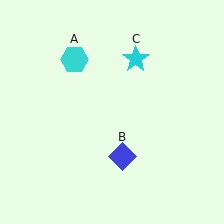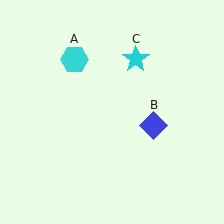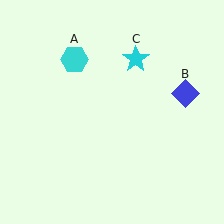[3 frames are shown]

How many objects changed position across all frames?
1 object changed position: blue diamond (object B).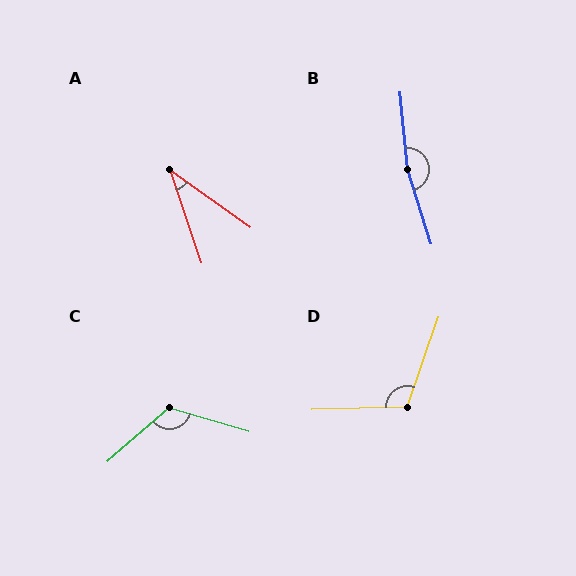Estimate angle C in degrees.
Approximately 123 degrees.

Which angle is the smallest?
A, at approximately 36 degrees.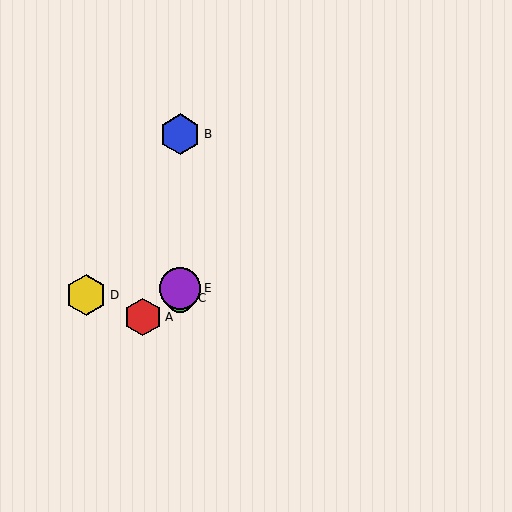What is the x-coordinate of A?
Object A is at x≈143.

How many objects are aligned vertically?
3 objects (B, C, E) are aligned vertically.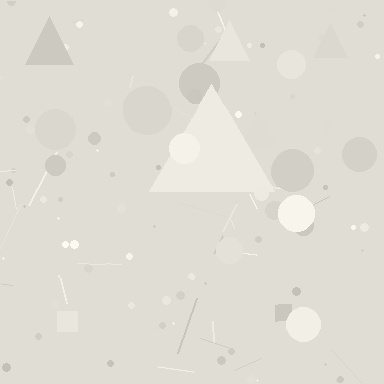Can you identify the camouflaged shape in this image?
The camouflaged shape is a triangle.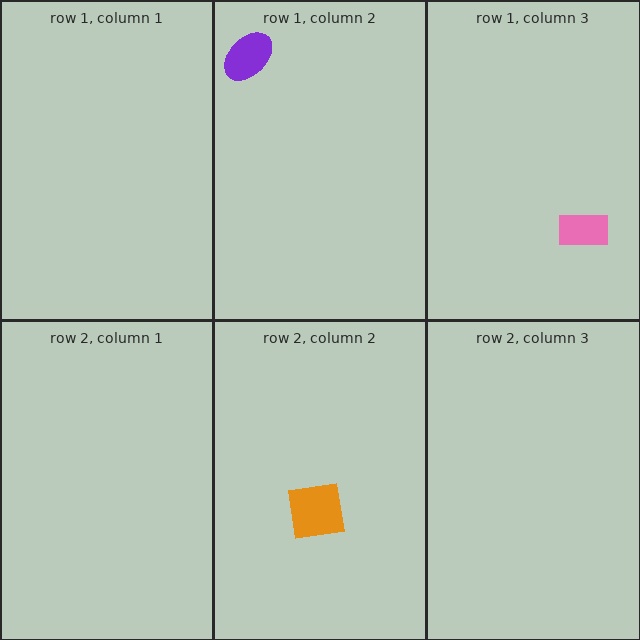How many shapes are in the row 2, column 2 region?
1.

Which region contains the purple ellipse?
The row 1, column 2 region.